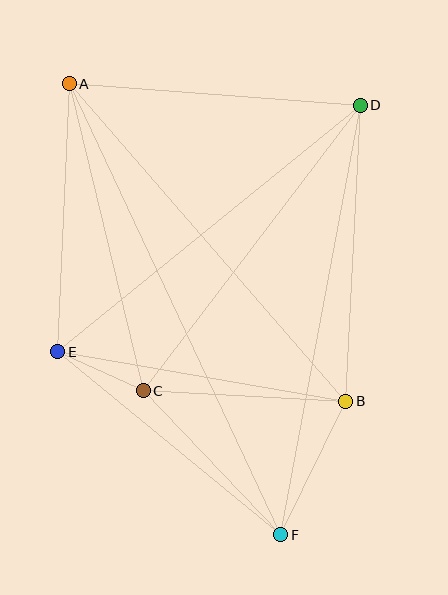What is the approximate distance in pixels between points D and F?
The distance between D and F is approximately 437 pixels.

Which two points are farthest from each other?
Points A and F are farthest from each other.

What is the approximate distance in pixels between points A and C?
The distance between A and C is approximately 316 pixels.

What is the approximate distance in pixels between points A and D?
The distance between A and D is approximately 292 pixels.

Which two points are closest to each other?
Points C and E are closest to each other.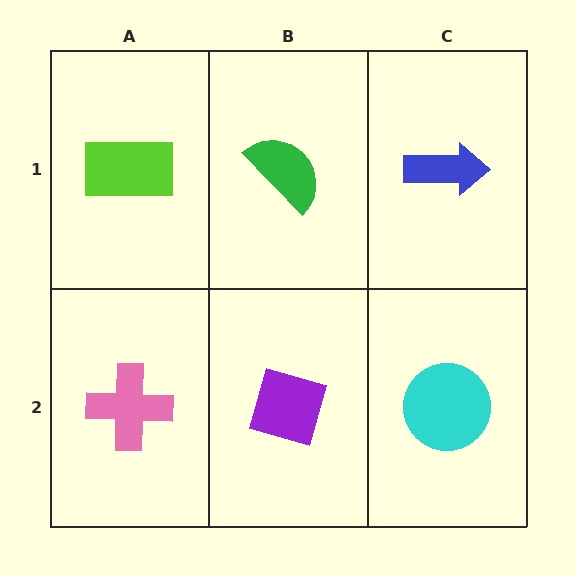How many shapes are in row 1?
3 shapes.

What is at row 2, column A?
A pink cross.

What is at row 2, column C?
A cyan circle.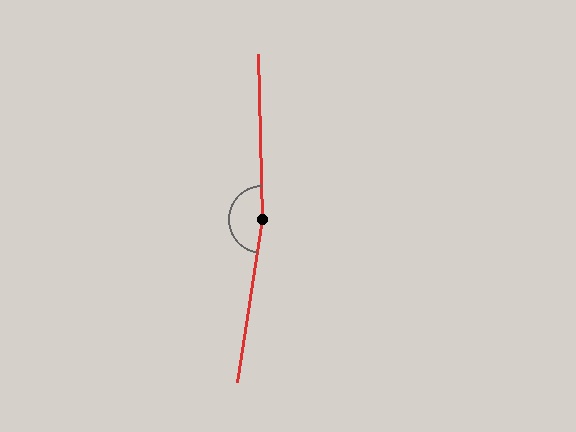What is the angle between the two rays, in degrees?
Approximately 170 degrees.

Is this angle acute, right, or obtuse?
It is obtuse.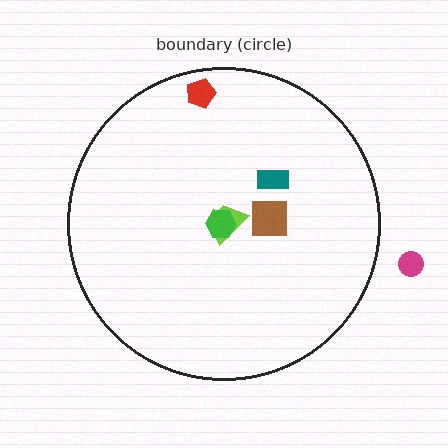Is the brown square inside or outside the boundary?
Inside.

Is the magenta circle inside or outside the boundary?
Outside.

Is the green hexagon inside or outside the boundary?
Inside.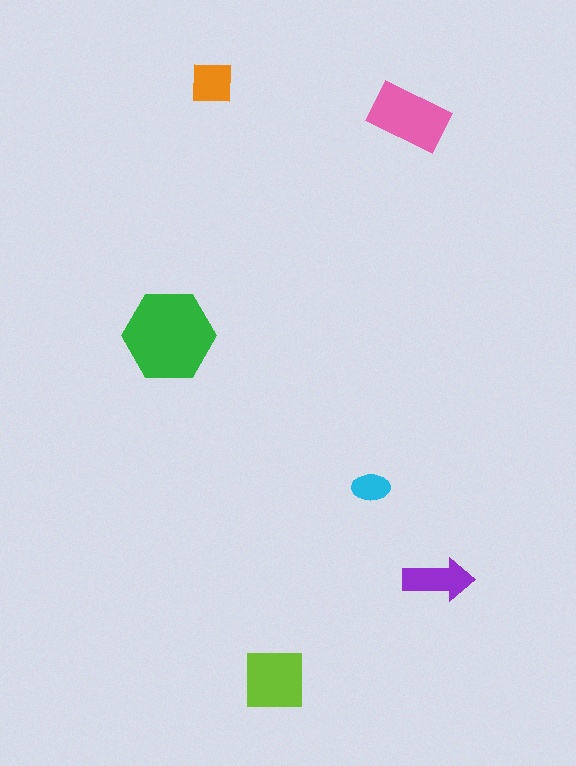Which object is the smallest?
The cyan ellipse.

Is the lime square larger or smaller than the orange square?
Larger.